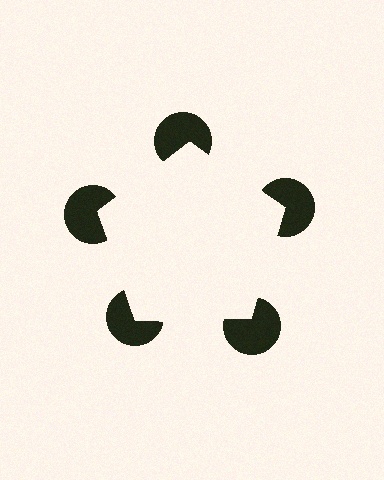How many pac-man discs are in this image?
There are 5 — one at each vertex of the illusory pentagon.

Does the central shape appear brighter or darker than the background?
It typically appears slightly brighter than the background, even though no actual brightness change is drawn.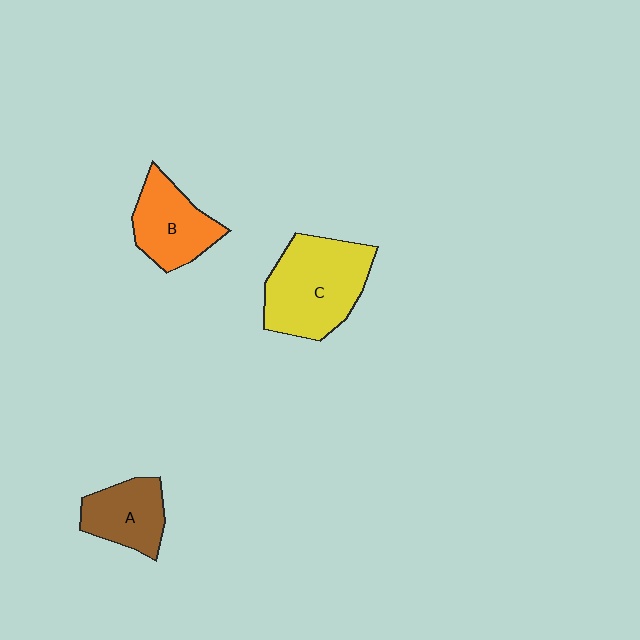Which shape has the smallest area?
Shape A (brown).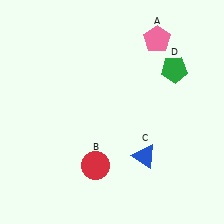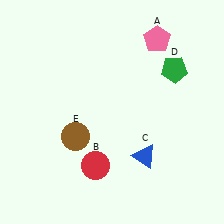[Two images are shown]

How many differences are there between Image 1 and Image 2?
There is 1 difference between the two images.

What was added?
A brown circle (E) was added in Image 2.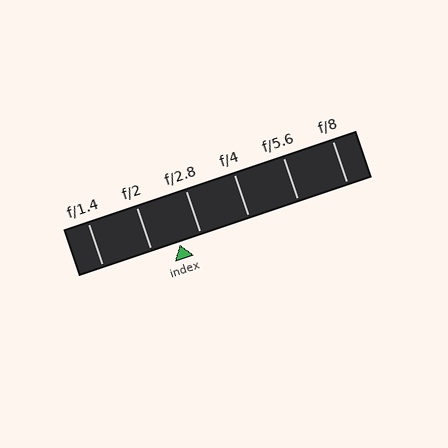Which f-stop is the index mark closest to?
The index mark is closest to f/2.8.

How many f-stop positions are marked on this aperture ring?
There are 6 f-stop positions marked.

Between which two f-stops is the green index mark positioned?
The index mark is between f/2 and f/2.8.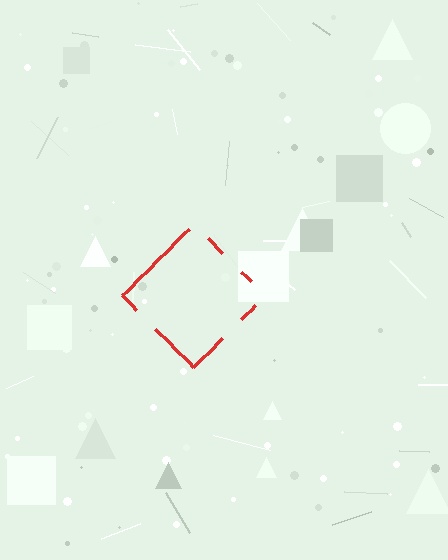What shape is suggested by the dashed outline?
The dashed outline suggests a diamond.